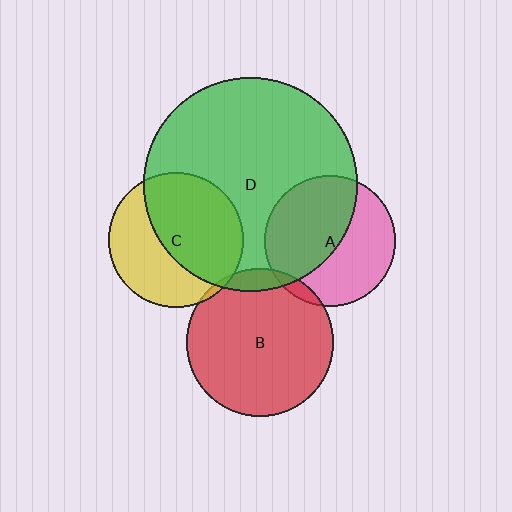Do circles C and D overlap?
Yes.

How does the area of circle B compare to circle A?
Approximately 1.3 times.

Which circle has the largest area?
Circle D (green).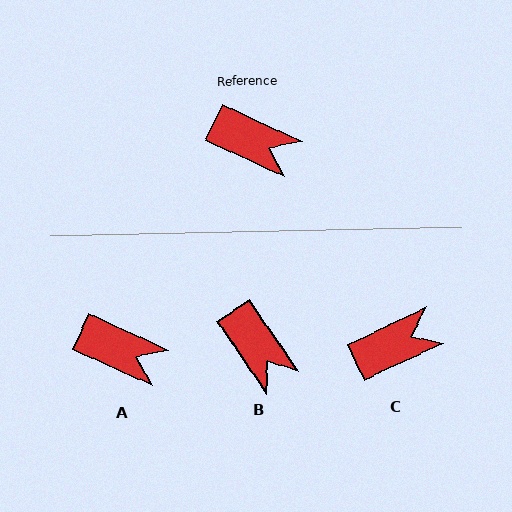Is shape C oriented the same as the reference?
No, it is off by about 50 degrees.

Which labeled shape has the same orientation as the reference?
A.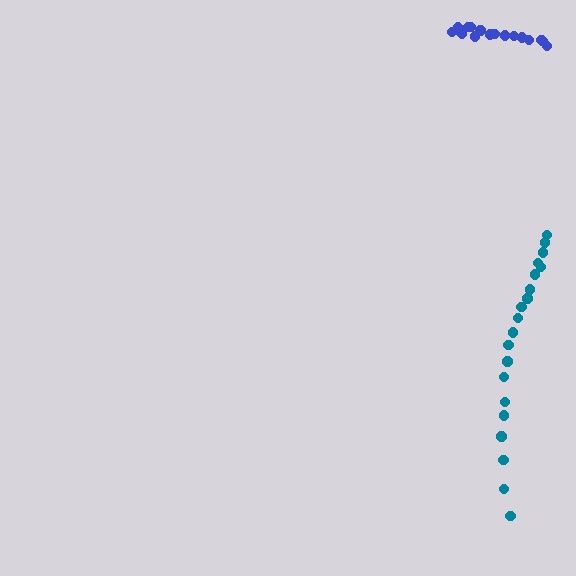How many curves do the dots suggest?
There are 2 distinct paths.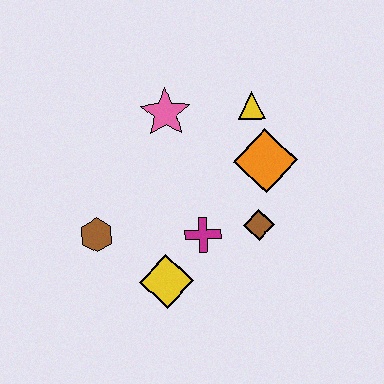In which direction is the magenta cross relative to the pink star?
The magenta cross is below the pink star.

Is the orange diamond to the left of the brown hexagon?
No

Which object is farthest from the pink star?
The yellow diamond is farthest from the pink star.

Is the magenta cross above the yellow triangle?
No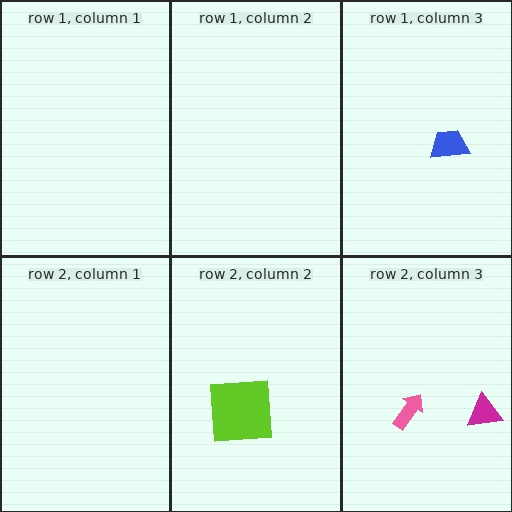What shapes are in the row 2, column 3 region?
The magenta triangle, the pink arrow.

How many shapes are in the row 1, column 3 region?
1.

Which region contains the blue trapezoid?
The row 1, column 3 region.